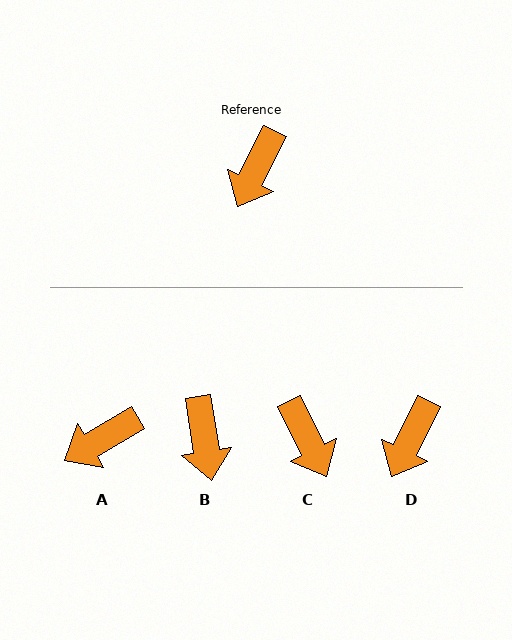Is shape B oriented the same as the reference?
No, it is off by about 35 degrees.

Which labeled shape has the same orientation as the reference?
D.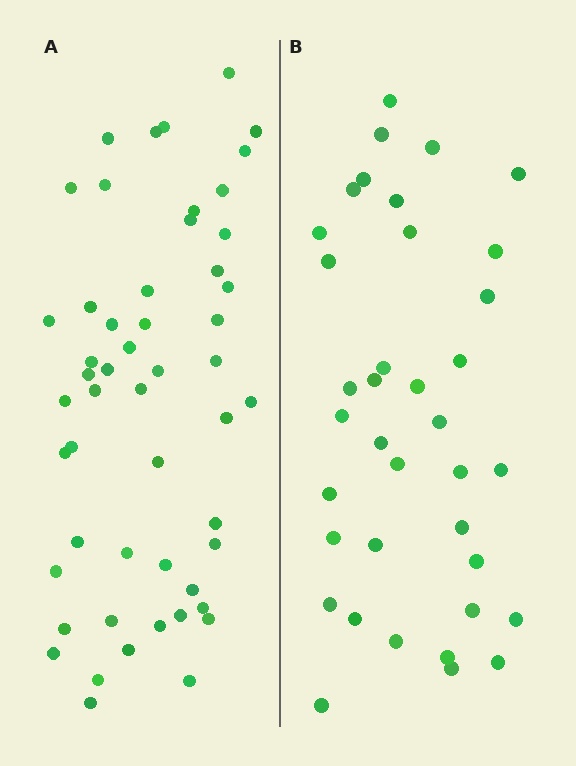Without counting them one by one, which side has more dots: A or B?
Region A (the left region) has more dots.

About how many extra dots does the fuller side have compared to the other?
Region A has approximately 15 more dots than region B.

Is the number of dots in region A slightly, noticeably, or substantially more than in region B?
Region A has noticeably more, but not dramatically so. The ratio is roughly 1.4 to 1.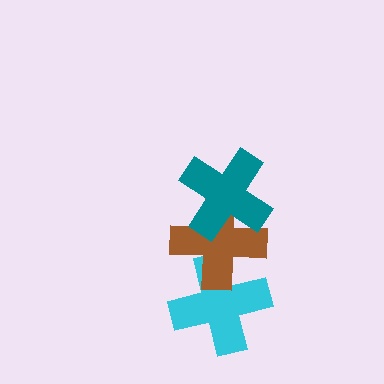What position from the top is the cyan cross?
The cyan cross is 3rd from the top.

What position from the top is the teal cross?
The teal cross is 1st from the top.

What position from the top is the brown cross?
The brown cross is 2nd from the top.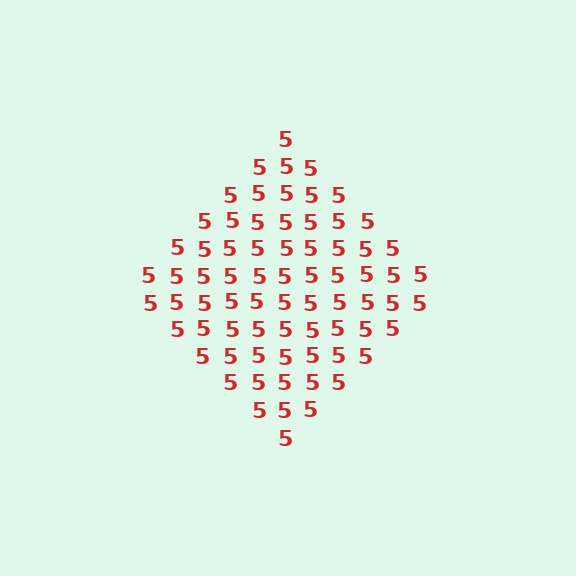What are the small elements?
The small elements are digit 5's.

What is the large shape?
The large shape is a diamond.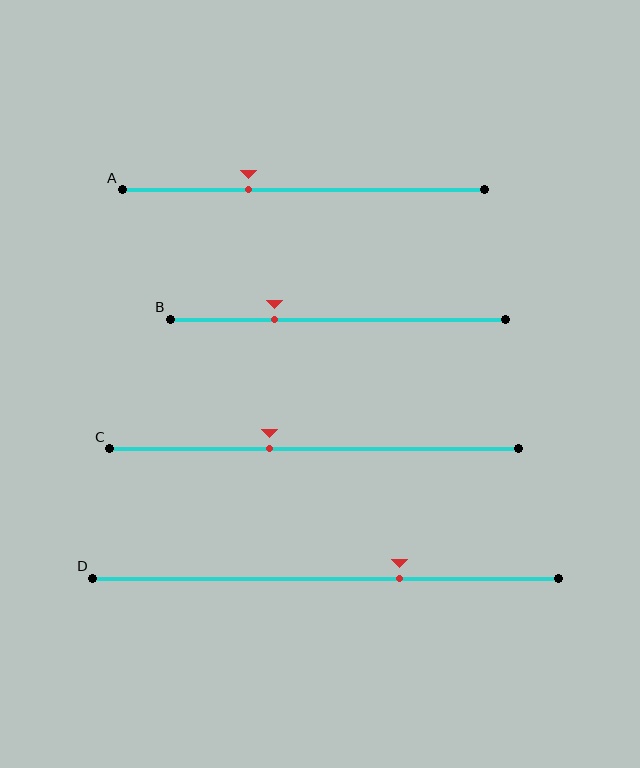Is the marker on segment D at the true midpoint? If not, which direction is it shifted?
No, the marker on segment D is shifted to the right by about 16% of the segment length.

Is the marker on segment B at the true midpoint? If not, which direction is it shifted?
No, the marker on segment B is shifted to the left by about 19% of the segment length.